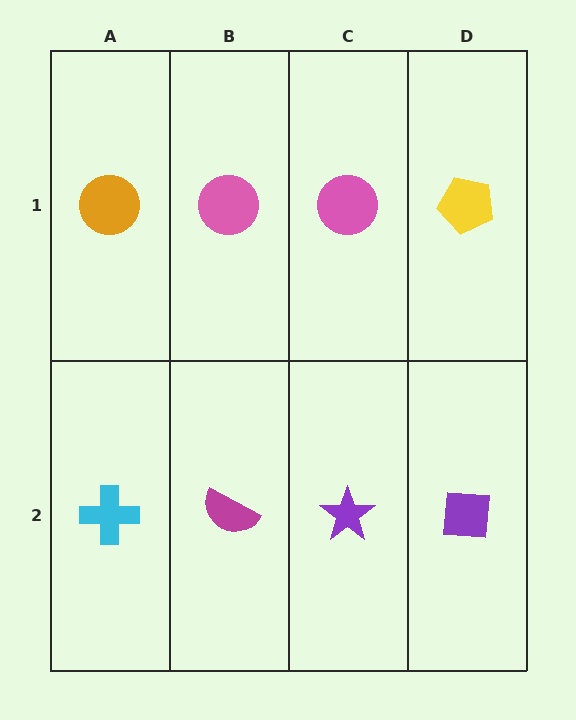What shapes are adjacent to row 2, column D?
A yellow pentagon (row 1, column D), a purple star (row 2, column C).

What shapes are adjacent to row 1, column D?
A purple square (row 2, column D), a pink circle (row 1, column C).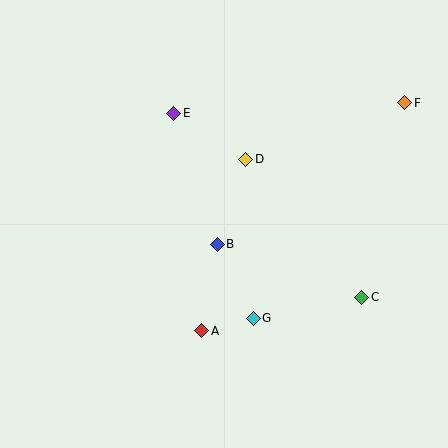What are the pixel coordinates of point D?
Point D is at (246, 159).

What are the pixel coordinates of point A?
Point A is at (202, 331).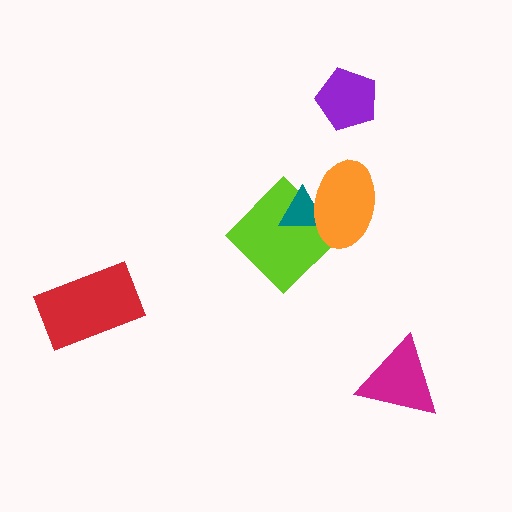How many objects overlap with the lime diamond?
2 objects overlap with the lime diamond.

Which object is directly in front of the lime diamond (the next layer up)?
The teal triangle is directly in front of the lime diamond.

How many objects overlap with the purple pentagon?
0 objects overlap with the purple pentagon.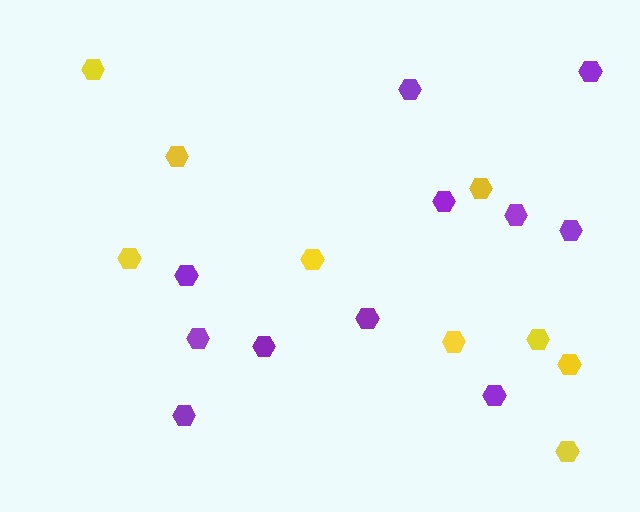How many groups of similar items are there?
There are 2 groups: one group of yellow hexagons (9) and one group of purple hexagons (11).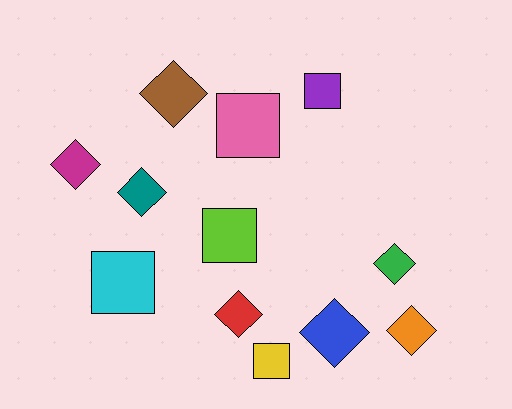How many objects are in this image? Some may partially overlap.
There are 12 objects.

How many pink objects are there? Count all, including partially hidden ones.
There is 1 pink object.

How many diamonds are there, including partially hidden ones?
There are 7 diamonds.